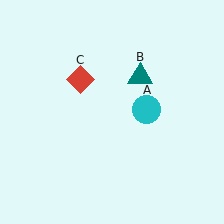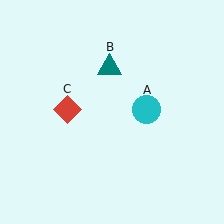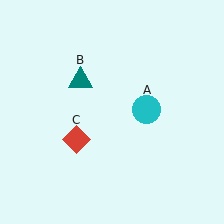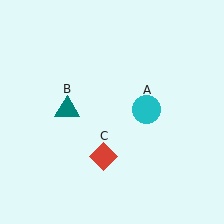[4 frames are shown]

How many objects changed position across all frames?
2 objects changed position: teal triangle (object B), red diamond (object C).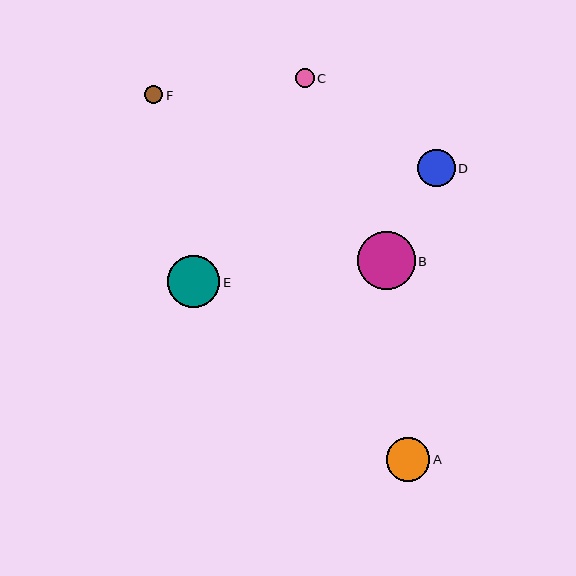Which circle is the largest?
Circle B is the largest with a size of approximately 58 pixels.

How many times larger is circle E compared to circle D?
Circle E is approximately 1.4 times the size of circle D.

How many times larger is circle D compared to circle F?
Circle D is approximately 2.1 times the size of circle F.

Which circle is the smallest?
Circle F is the smallest with a size of approximately 18 pixels.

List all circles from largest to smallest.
From largest to smallest: B, E, A, D, C, F.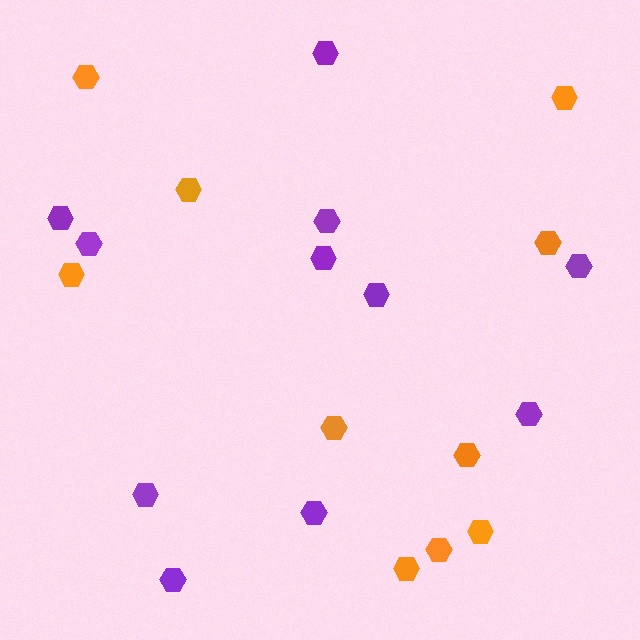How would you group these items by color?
There are 2 groups: one group of purple hexagons (11) and one group of orange hexagons (10).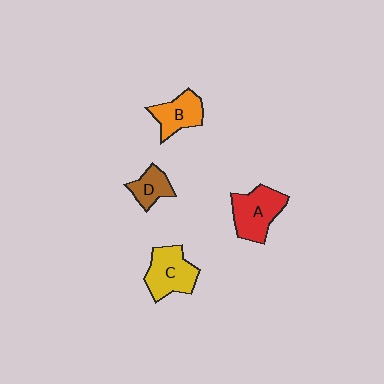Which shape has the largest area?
Shape A (red).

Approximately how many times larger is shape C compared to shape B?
Approximately 1.3 times.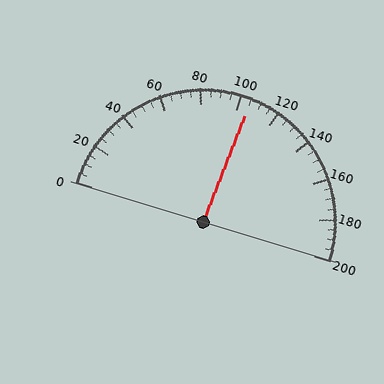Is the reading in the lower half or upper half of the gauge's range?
The reading is in the upper half of the range (0 to 200).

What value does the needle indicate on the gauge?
The needle indicates approximately 105.